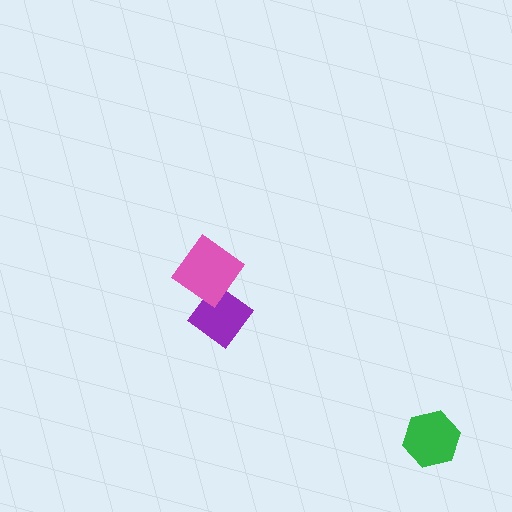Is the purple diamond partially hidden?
Yes, it is partially covered by another shape.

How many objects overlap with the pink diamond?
1 object overlaps with the pink diamond.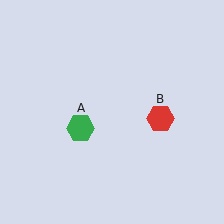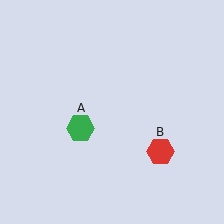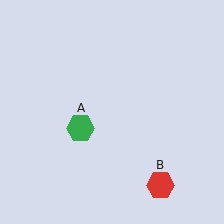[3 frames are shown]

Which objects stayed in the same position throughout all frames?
Green hexagon (object A) remained stationary.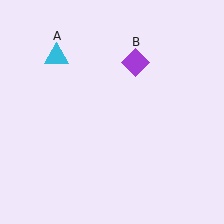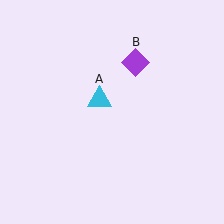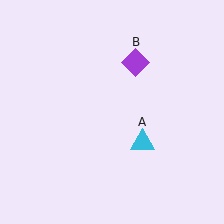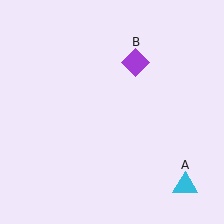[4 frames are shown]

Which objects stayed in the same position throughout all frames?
Purple diamond (object B) remained stationary.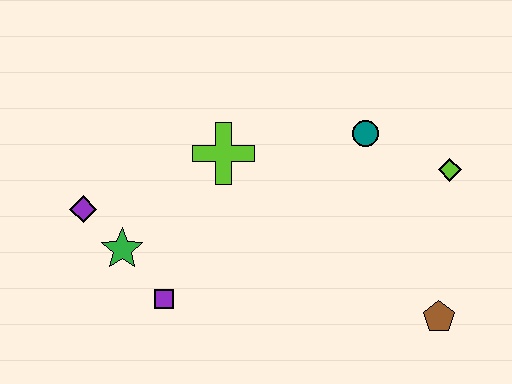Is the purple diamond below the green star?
No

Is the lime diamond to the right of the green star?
Yes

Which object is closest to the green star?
The purple diamond is closest to the green star.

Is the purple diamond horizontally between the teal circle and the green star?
No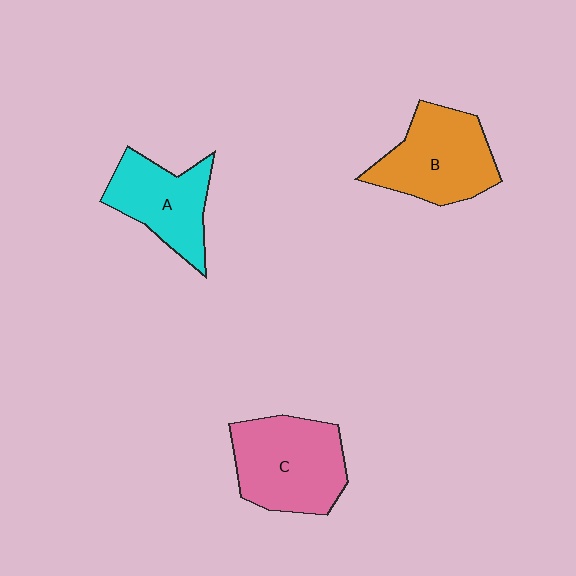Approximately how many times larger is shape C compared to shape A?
Approximately 1.3 times.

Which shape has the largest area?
Shape C (pink).